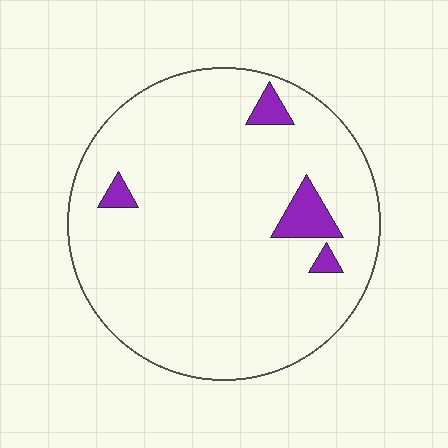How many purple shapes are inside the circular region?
4.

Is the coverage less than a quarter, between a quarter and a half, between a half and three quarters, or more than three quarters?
Less than a quarter.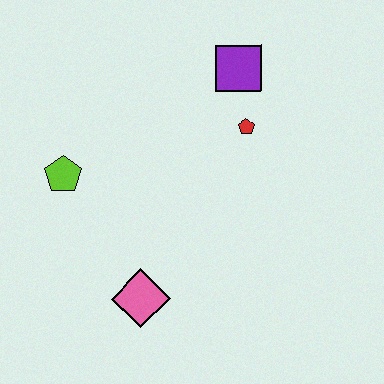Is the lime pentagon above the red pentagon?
No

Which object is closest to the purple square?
The red pentagon is closest to the purple square.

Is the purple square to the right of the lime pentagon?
Yes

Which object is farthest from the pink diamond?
The purple square is farthest from the pink diamond.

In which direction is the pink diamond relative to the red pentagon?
The pink diamond is below the red pentagon.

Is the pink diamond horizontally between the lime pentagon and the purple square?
Yes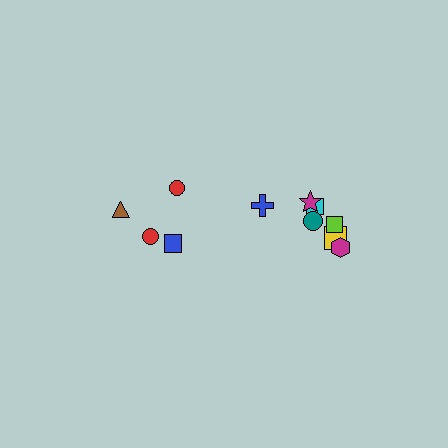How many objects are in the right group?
There are 7 objects.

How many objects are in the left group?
There are 4 objects.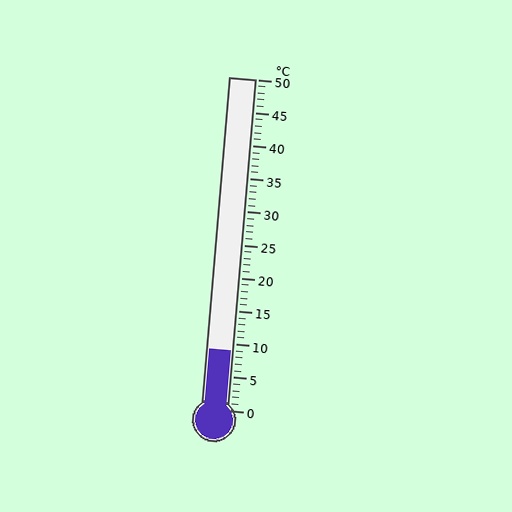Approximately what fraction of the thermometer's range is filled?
The thermometer is filled to approximately 20% of its range.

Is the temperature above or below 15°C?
The temperature is below 15°C.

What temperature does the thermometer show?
The thermometer shows approximately 9°C.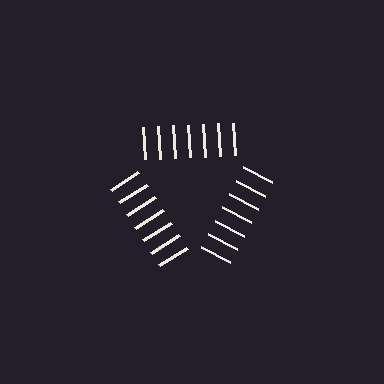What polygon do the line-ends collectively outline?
An illusory triangle — the line segments terminate on its edges but no continuous stroke is drawn.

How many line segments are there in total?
21 — 7 along each of the 3 edges.